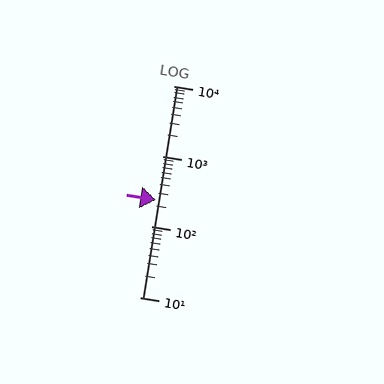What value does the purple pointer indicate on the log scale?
The pointer indicates approximately 240.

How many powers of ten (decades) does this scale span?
The scale spans 3 decades, from 10 to 10000.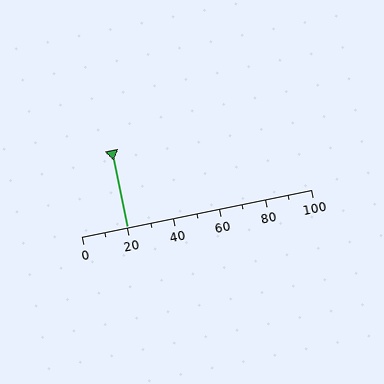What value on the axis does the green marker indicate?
The marker indicates approximately 20.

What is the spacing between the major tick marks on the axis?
The major ticks are spaced 20 apart.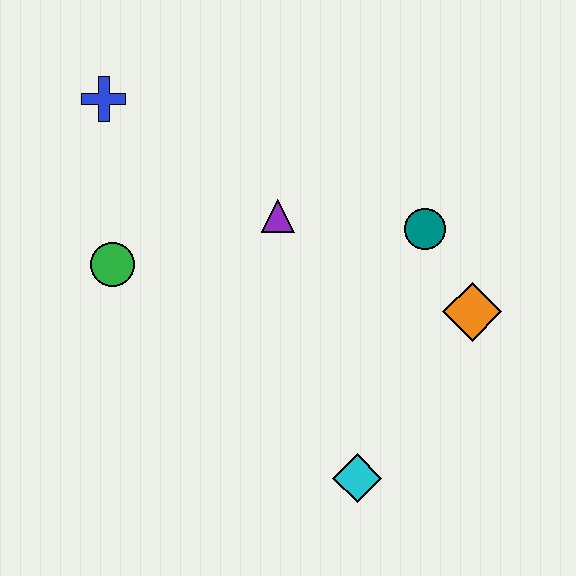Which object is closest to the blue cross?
The green circle is closest to the blue cross.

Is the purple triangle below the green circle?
No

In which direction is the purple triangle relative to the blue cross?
The purple triangle is to the right of the blue cross.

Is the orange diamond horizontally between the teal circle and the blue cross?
No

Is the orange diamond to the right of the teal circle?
Yes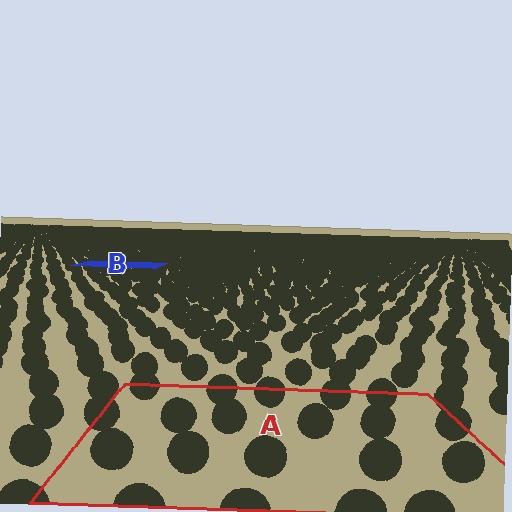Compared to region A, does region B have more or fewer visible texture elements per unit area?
Region B has more texture elements per unit area — they are packed more densely because it is farther away.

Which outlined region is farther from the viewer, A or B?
Region B is farther from the viewer — the texture elements inside it appear smaller and more densely packed.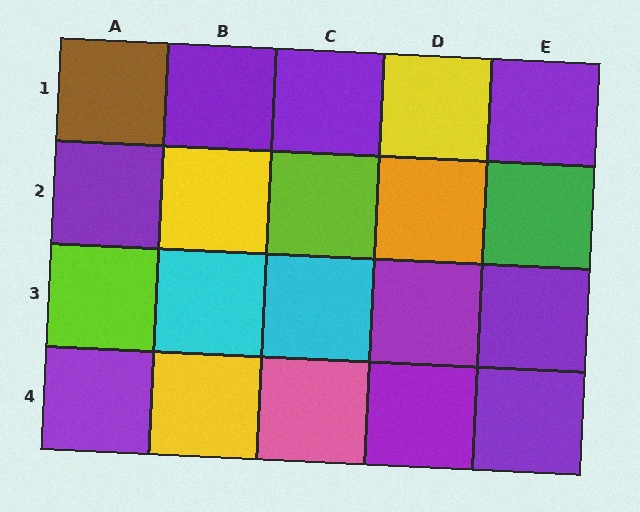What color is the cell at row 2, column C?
Lime.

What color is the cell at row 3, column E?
Purple.